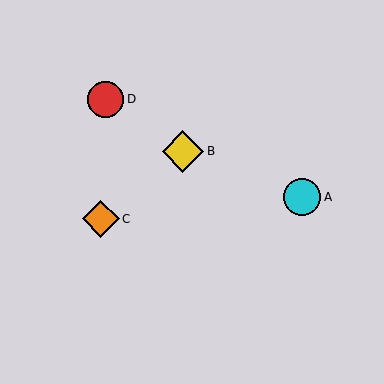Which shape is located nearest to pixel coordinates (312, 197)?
The cyan circle (labeled A) at (302, 197) is nearest to that location.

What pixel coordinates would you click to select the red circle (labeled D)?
Click at (106, 99) to select the red circle D.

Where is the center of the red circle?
The center of the red circle is at (106, 99).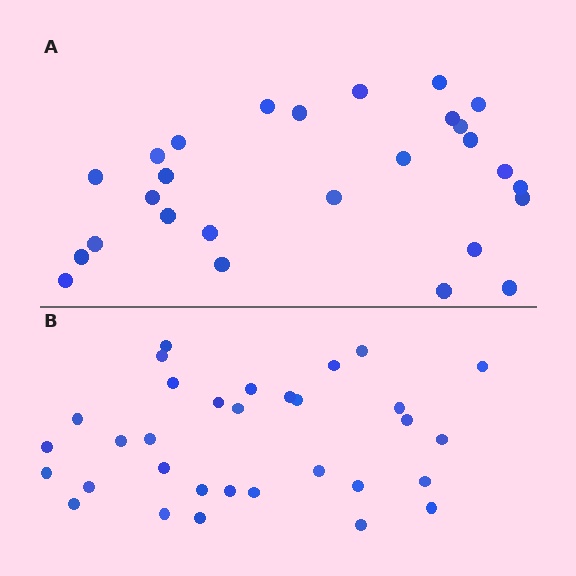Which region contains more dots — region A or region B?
Region B (the bottom region) has more dots.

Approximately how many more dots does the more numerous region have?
Region B has about 5 more dots than region A.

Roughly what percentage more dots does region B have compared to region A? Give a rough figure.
About 20% more.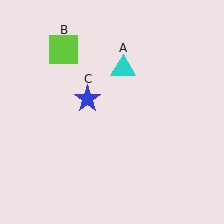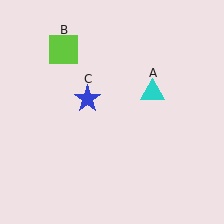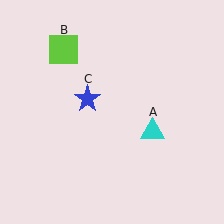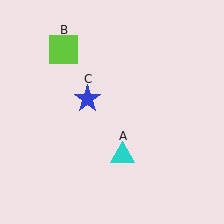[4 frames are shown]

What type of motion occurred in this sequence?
The cyan triangle (object A) rotated clockwise around the center of the scene.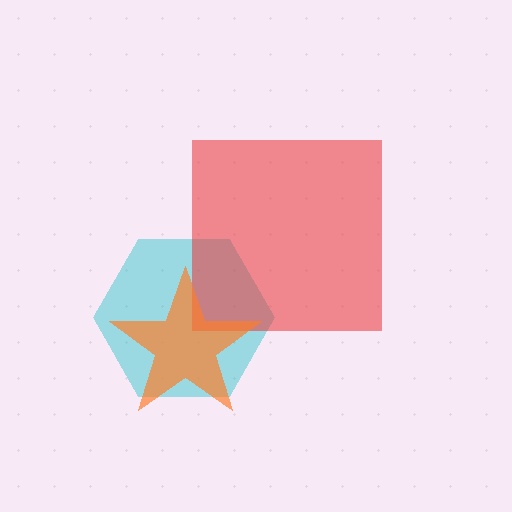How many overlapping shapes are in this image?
There are 3 overlapping shapes in the image.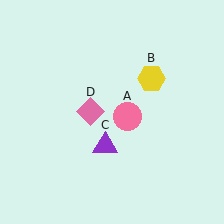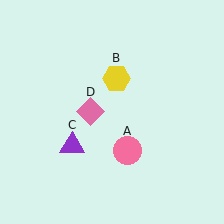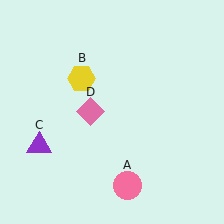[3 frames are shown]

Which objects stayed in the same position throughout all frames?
Pink diamond (object D) remained stationary.